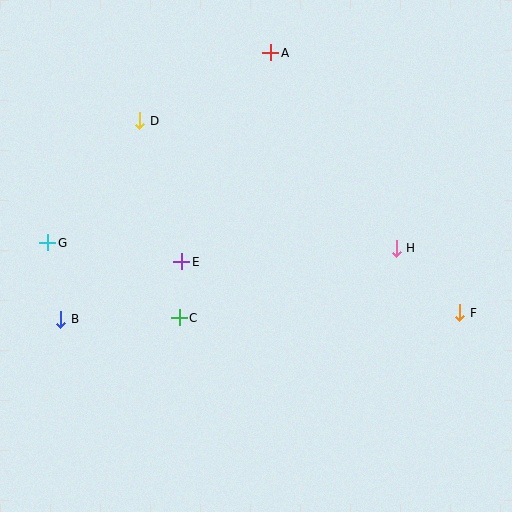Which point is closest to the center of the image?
Point E at (182, 262) is closest to the center.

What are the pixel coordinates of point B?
Point B is at (61, 319).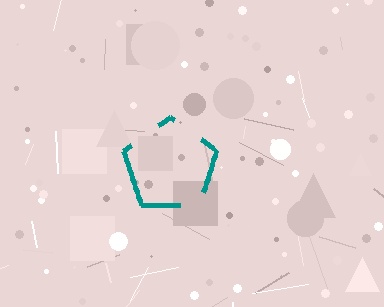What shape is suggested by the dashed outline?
The dashed outline suggests a pentagon.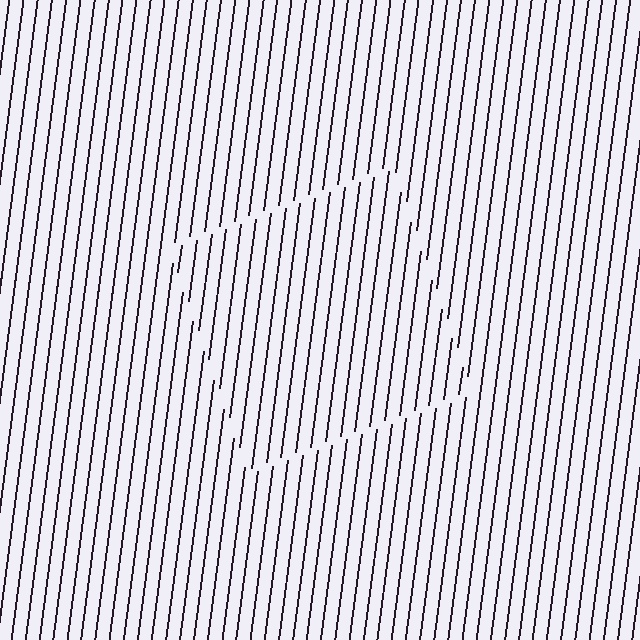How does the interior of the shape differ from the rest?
The interior of the shape contains the same grating, shifted by half a period — the contour is defined by the phase discontinuity where line-ends from the inner and outer gratings abut.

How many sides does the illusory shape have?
4 sides — the line-ends trace a square.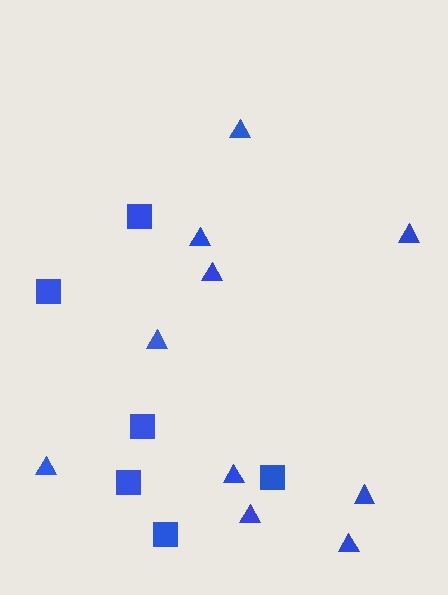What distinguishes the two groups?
There are 2 groups: one group of triangles (10) and one group of squares (6).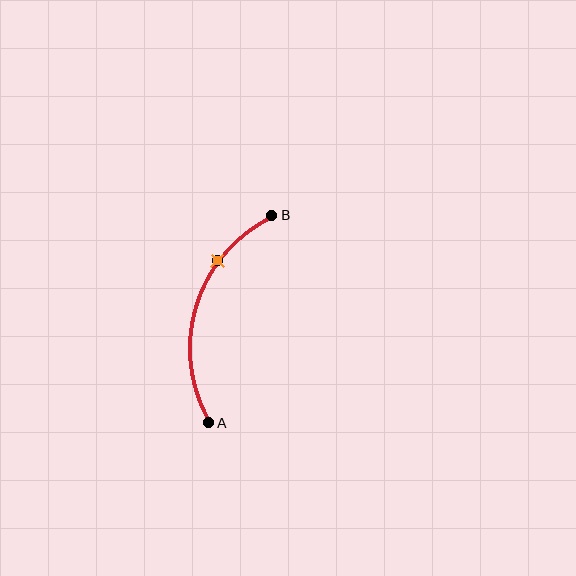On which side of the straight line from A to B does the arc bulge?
The arc bulges to the left of the straight line connecting A and B.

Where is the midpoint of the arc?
The arc midpoint is the point on the curve farthest from the straight line joining A and B. It sits to the left of that line.